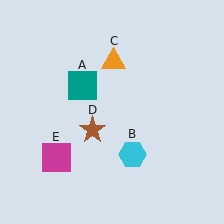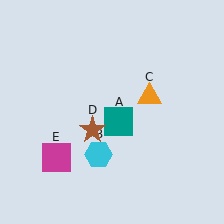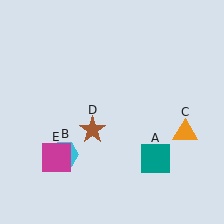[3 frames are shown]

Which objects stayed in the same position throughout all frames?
Brown star (object D) and magenta square (object E) remained stationary.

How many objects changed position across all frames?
3 objects changed position: teal square (object A), cyan hexagon (object B), orange triangle (object C).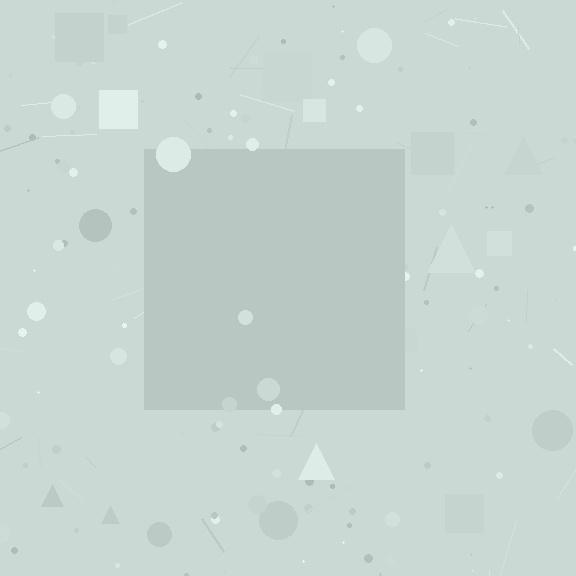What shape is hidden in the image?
A square is hidden in the image.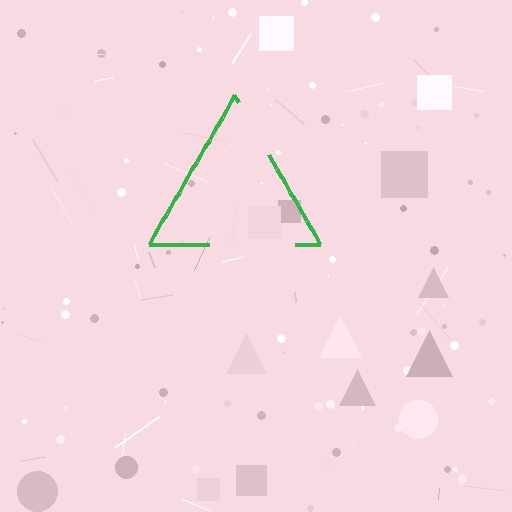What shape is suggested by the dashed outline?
The dashed outline suggests a triangle.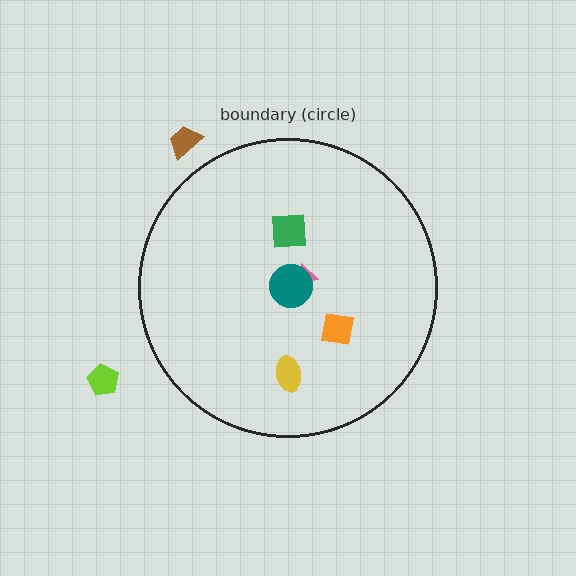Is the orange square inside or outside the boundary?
Inside.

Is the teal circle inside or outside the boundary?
Inside.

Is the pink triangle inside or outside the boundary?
Inside.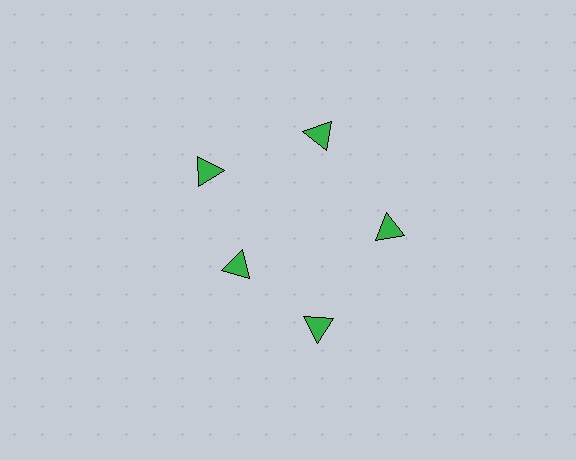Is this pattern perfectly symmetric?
No. The 5 green triangles are arranged in a ring, but one element near the 8 o'clock position is pulled inward toward the center, breaking the 5-fold rotational symmetry.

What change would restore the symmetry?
The symmetry would be restored by moving it outward, back onto the ring so that all 5 triangles sit at equal angles and equal distance from the center.